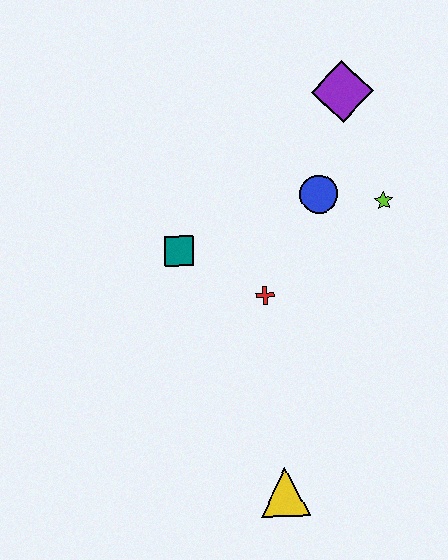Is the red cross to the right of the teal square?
Yes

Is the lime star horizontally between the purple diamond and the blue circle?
No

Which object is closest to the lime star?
The blue circle is closest to the lime star.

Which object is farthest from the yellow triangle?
The purple diamond is farthest from the yellow triangle.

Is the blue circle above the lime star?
Yes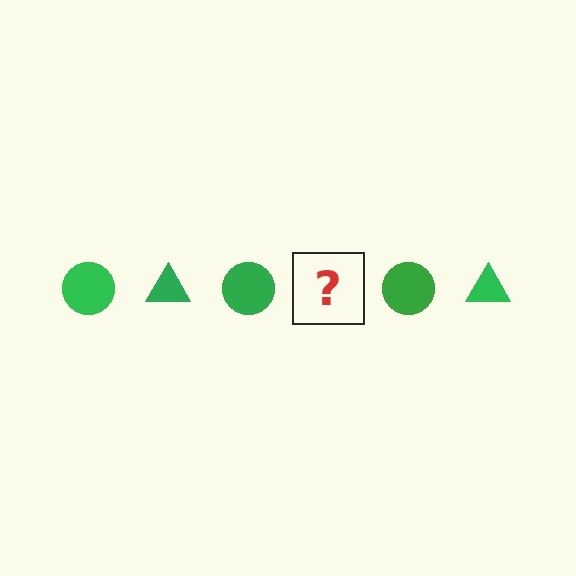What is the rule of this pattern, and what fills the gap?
The rule is that the pattern cycles through circle, triangle shapes in green. The gap should be filled with a green triangle.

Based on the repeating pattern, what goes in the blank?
The blank should be a green triangle.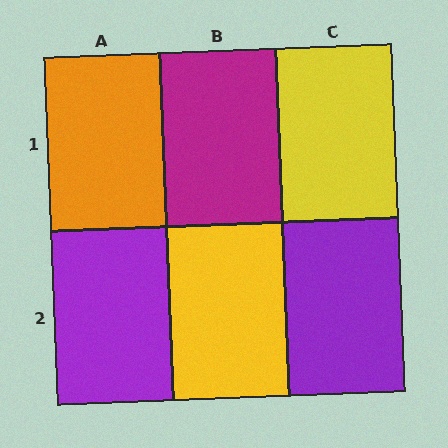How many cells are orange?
1 cell is orange.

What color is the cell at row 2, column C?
Purple.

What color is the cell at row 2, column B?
Yellow.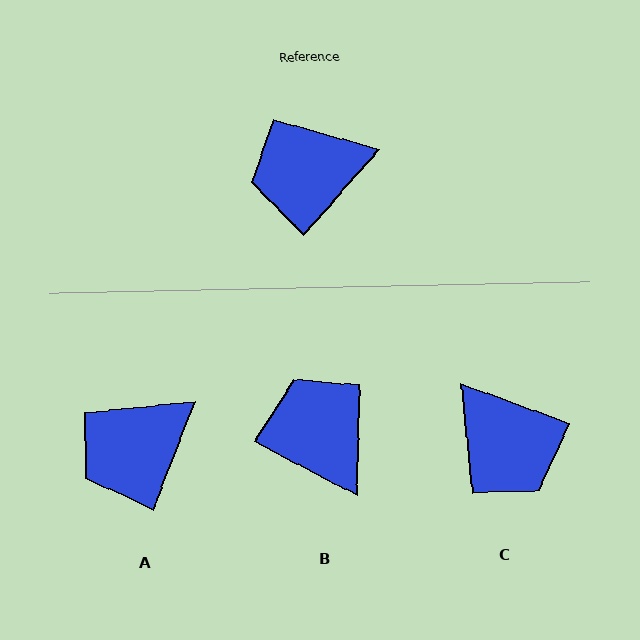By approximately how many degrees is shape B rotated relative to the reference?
Approximately 76 degrees clockwise.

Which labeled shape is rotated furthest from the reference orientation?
C, about 111 degrees away.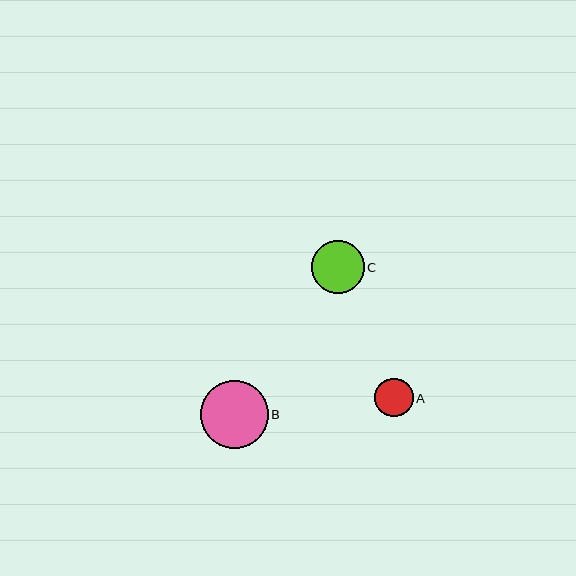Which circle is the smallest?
Circle A is the smallest with a size of approximately 39 pixels.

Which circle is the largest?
Circle B is the largest with a size of approximately 67 pixels.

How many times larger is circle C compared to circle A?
Circle C is approximately 1.4 times the size of circle A.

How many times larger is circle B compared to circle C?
Circle B is approximately 1.3 times the size of circle C.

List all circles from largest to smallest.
From largest to smallest: B, C, A.